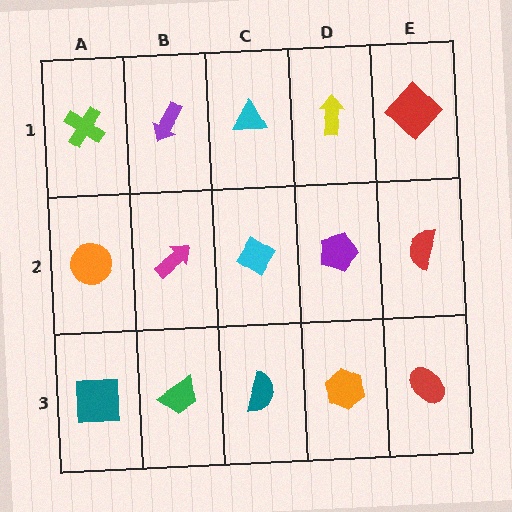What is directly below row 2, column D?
An orange hexagon.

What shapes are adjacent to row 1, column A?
An orange circle (row 2, column A), a purple arrow (row 1, column B).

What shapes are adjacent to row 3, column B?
A magenta arrow (row 2, column B), a teal square (row 3, column A), a teal semicircle (row 3, column C).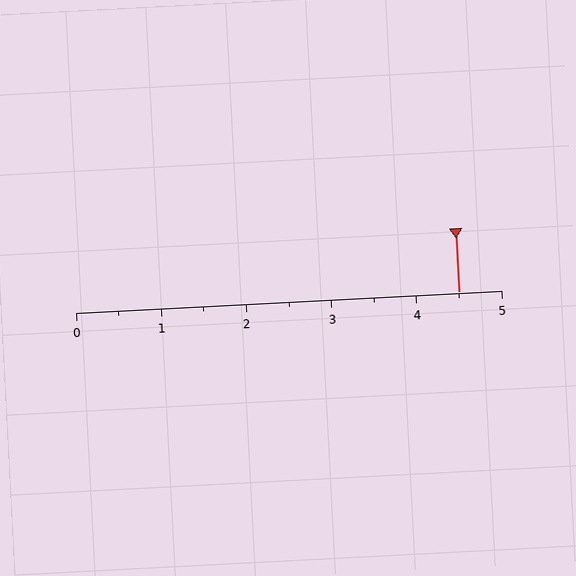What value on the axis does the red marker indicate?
The marker indicates approximately 4.5.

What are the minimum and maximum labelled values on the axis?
The axis runs from 0 to 5.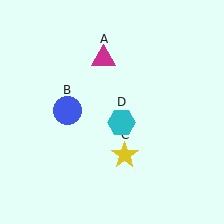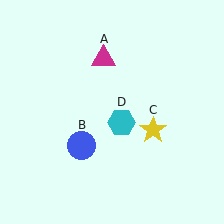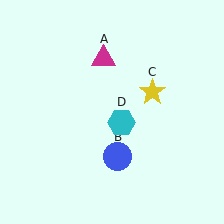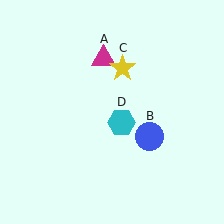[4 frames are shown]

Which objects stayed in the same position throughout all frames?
Magenta triangle (object A) and cyan hexagon (object D) remained stationary.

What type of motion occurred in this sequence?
The blue circle (object B), yellow star (object C) rotated counterclockwise around the center of the scene.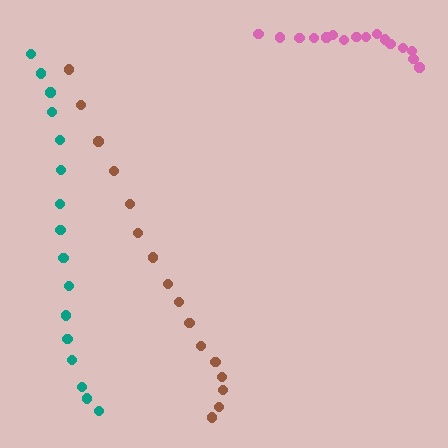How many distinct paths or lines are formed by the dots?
There are 3 distinct paths.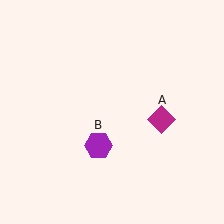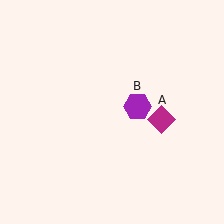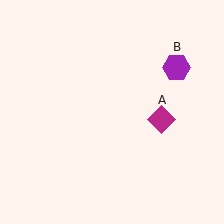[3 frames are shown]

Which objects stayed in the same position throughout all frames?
Magenta diamond (object A) remained stationary.